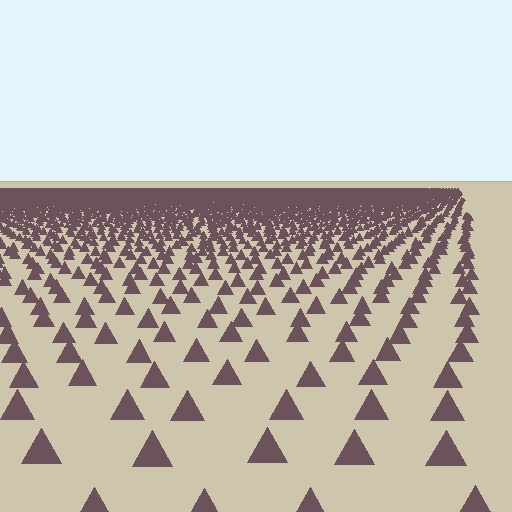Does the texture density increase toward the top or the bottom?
Density increases toward the top.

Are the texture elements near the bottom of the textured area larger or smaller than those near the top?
Larger. Near the bottom, elements are closer to the viewer and appear at a bigger on-screen size.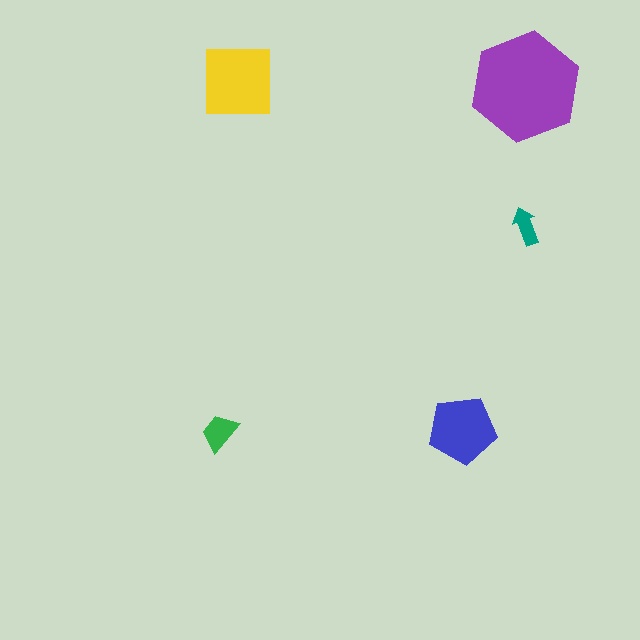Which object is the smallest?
The teal arrow.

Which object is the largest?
The purple hexagon.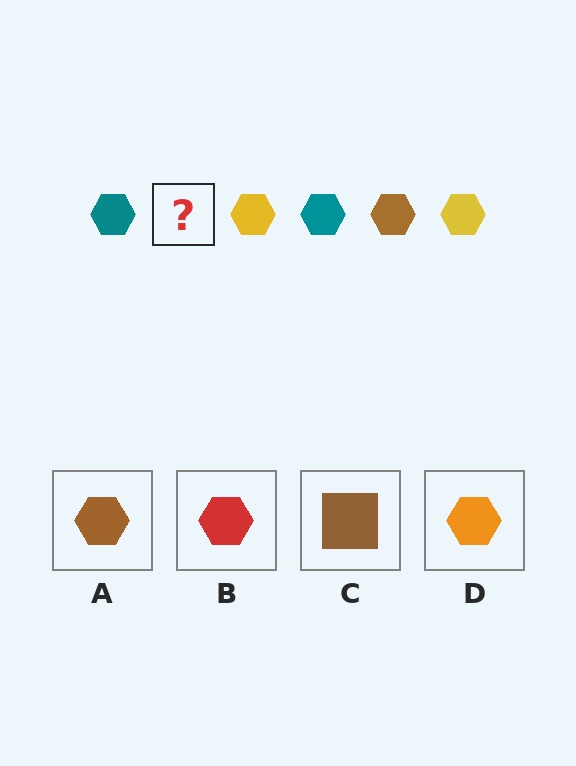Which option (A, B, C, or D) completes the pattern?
A.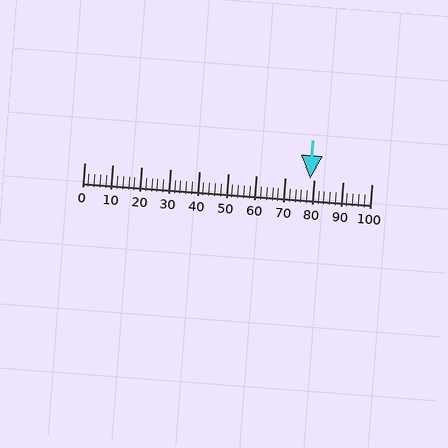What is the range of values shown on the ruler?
The ruler shows values from 0 to 100.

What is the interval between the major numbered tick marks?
The major tick marks are spaced 10 units apart.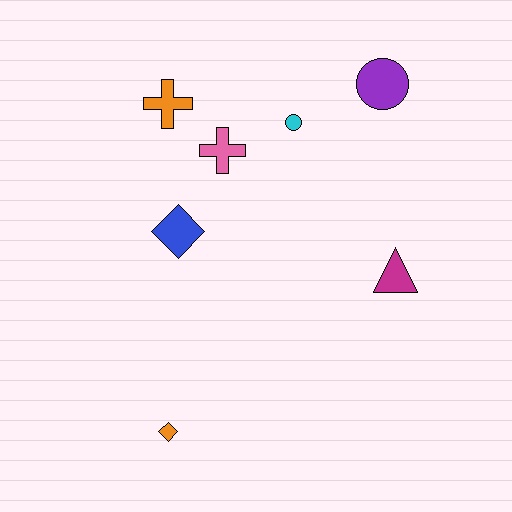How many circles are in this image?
There are 2 circles.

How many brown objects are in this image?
There are no brown objects.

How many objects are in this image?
There are 7 objects.